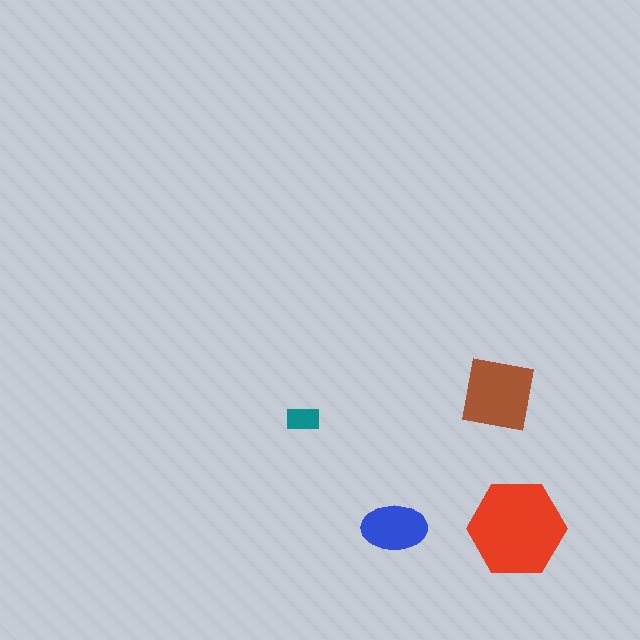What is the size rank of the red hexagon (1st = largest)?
1st.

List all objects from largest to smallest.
The red hexagon, the brown square, the blue ellipse, the teal rectangle.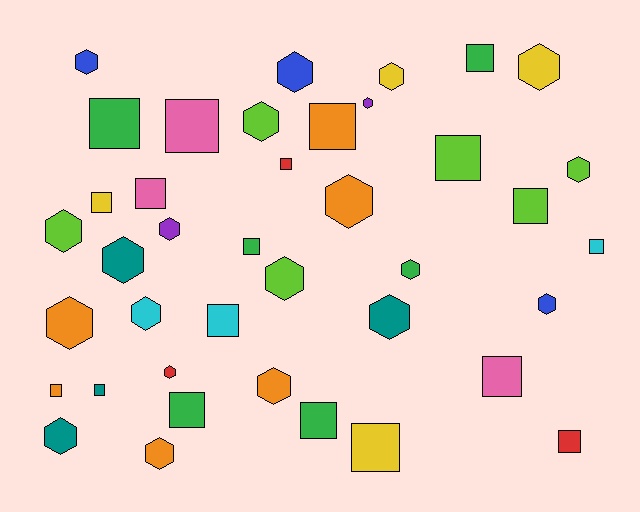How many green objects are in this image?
There are 6 green objects.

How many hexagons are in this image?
There are 21 hexagons.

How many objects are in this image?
There are 40 objects.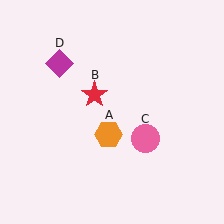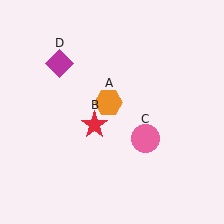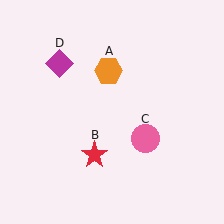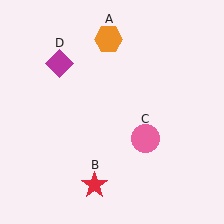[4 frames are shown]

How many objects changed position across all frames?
2 objects changed position: orange hexagon (object A), red star (object B).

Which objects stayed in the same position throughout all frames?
Pink circle (object C) and magenta diamond (object D) remained stationary.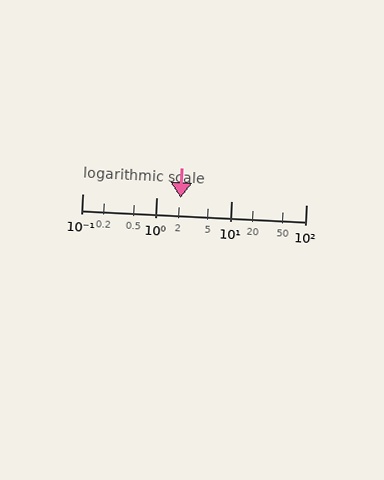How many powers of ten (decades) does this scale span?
The scale spans 3 decades, from 0.1 to 100.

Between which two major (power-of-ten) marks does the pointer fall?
The pointer is between 1 and 10.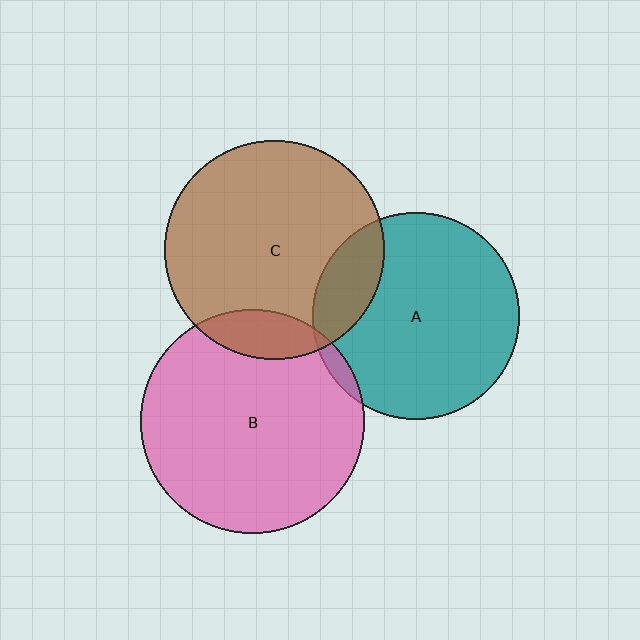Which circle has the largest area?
Circle B (pink).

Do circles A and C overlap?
Yes.